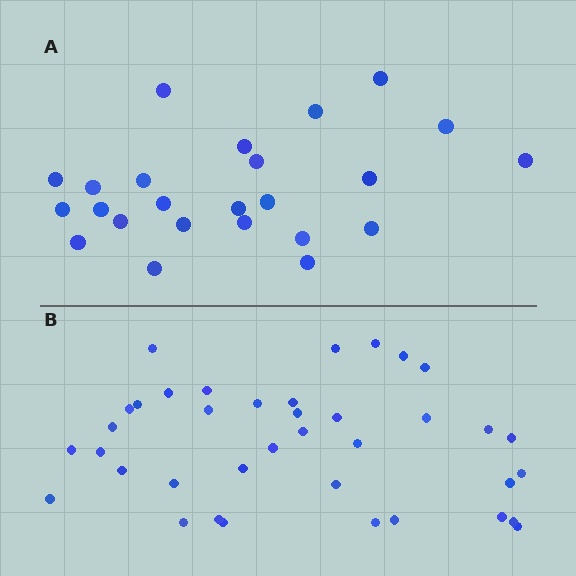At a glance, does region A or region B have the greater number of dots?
Region B (the bottom region) has more dots.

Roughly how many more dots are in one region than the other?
Region B has approximately 15 more dots than region A.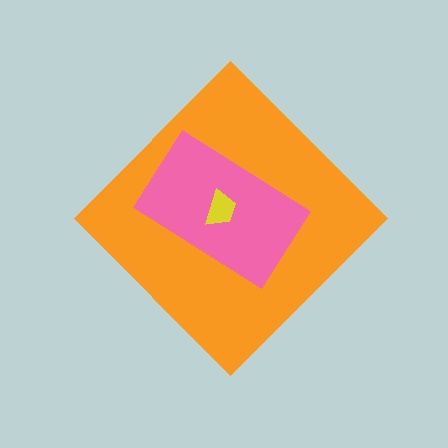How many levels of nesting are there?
3.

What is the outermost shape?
The orange diamond.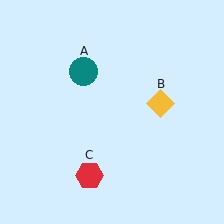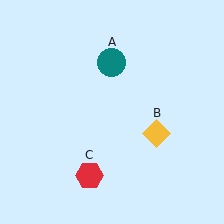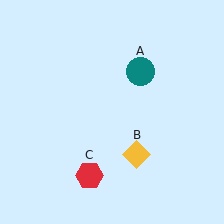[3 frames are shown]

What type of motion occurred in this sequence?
The teal circle (object A), yellow diamond (object B) rotated clockwise around the center of the scene.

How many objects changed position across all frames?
2 objects changed position: teal circle (object A), yellow diamond (object B).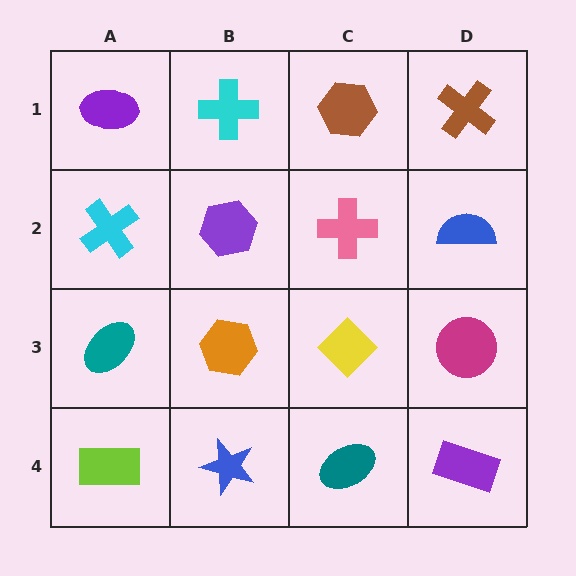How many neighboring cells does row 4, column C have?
3.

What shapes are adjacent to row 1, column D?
A blue semicircle (row 2, column D), a brown hexagon (row 1, column C).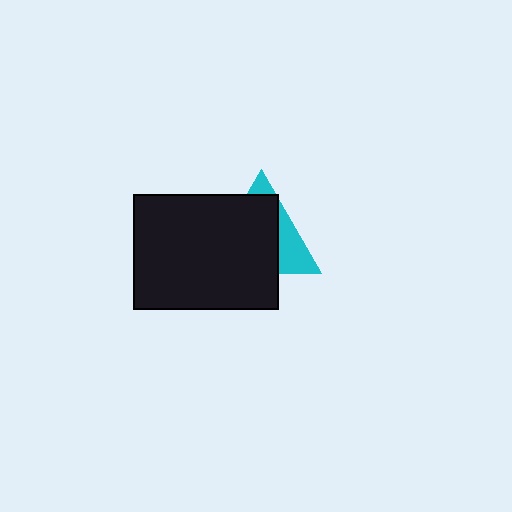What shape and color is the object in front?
The object in front is a black rectangle.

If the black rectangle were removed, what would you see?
You would see the complete cyan triangle.